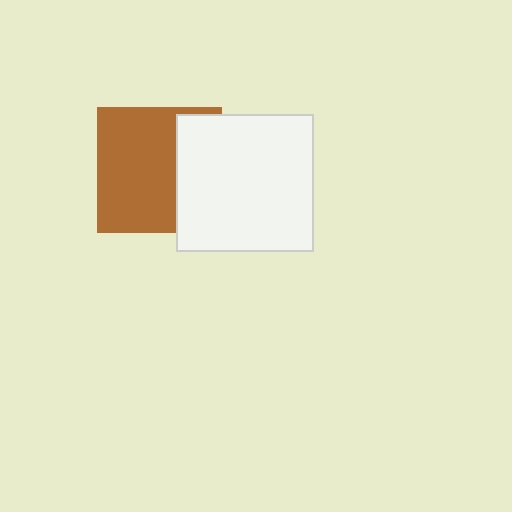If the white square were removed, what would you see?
You would see the complete brown square.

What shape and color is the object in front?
The object in front is a white square.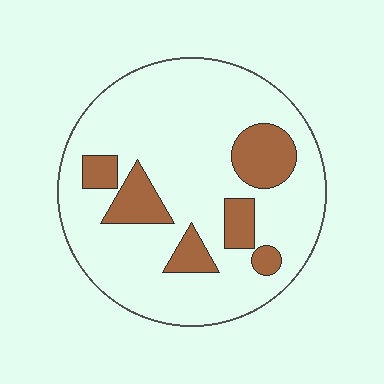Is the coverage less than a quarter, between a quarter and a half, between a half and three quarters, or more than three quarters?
Less than a quarter.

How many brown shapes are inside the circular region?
6.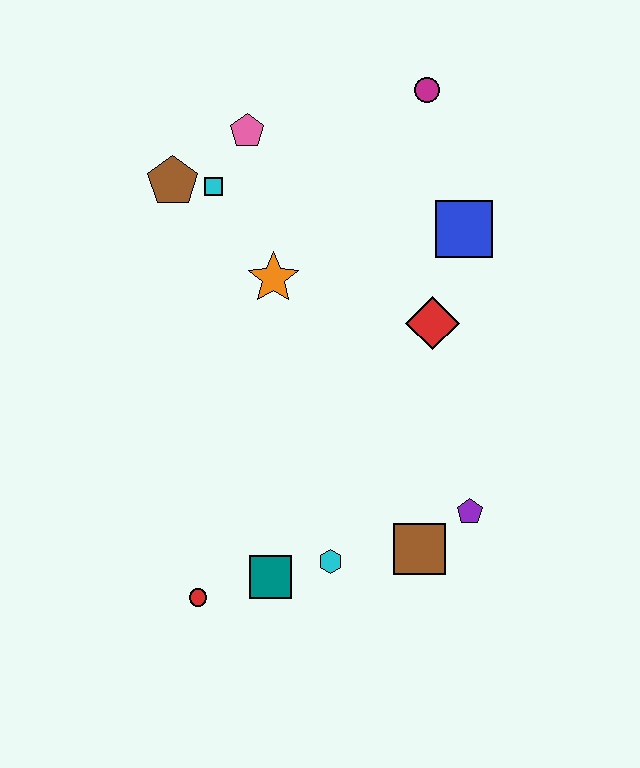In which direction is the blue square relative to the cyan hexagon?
The blue square is above the cyan hexagon.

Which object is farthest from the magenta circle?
The red circle is farthest from the magenta circle.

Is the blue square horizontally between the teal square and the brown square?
No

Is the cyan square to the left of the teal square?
Yes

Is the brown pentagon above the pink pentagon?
No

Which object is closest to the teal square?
The cyan hexagon is closest to the teal square.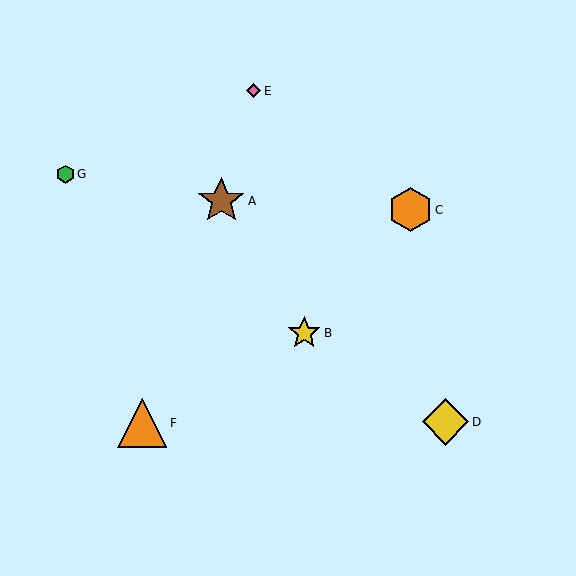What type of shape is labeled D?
Shape D is a yellow diamond.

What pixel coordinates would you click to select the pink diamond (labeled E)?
Click at (254, 91) to select the pink diamond E.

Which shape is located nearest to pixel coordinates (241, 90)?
The pink diamond (labeled E) at (254, 91) is nearest to that location.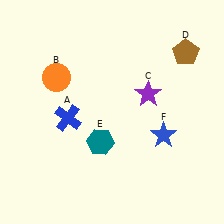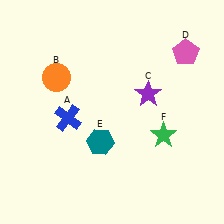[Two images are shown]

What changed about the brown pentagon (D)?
In Image 1, D is brown. In Image 2, it changed to pink.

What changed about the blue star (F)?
In Image 1, F is blue. In Image 2, it changed to green.